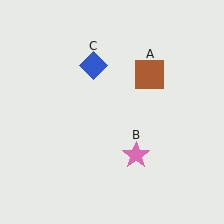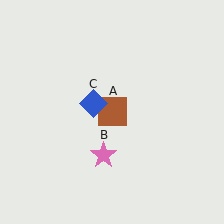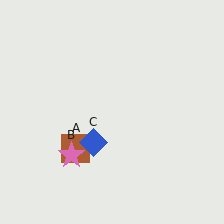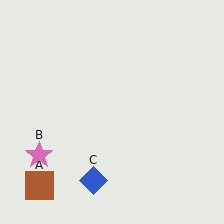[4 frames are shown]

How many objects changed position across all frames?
3 objects changed position: brown square (object A), pink star (object B), blue diamond (object C).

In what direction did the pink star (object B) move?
The pink star (object B) moved left.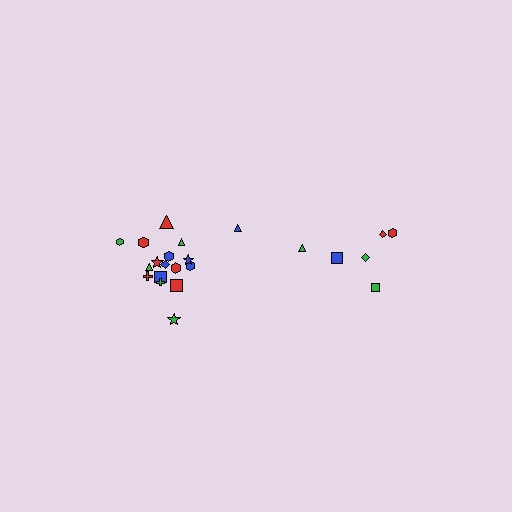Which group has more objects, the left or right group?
The left group.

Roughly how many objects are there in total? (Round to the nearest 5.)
Roughly 25 objects in total.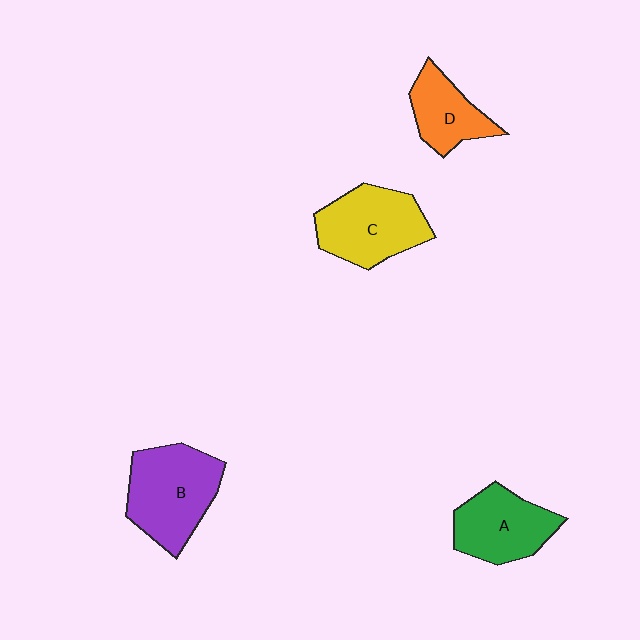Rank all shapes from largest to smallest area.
From largest to smallest: B (purple), C (yellow), A (green), D (orange).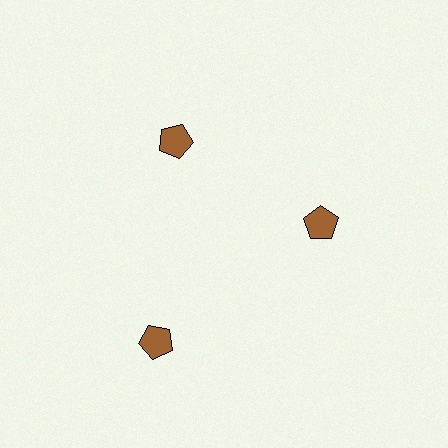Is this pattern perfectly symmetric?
No. The 3 brown pentagons are arranged in a ring, but one element near the 7 o'clock position is pushed outward from the center, breaking the 3-fold rotational symmetry.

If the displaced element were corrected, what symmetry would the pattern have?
It would have 3-fold rotational symmetry — the pattern would map onto itself every 120 degrees.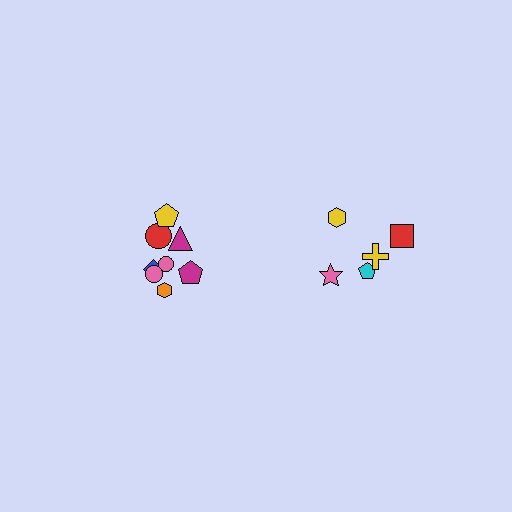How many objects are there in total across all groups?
There are 13 objects.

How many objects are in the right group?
There are 5 objects.